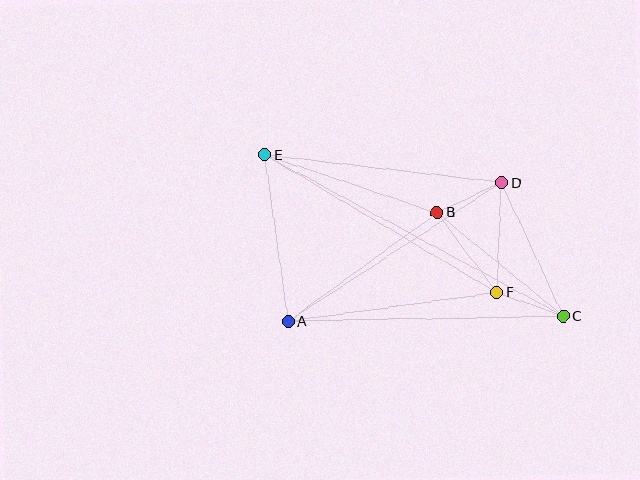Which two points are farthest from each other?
Points C and E are farthest from each other.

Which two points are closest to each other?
Points C and F are closest to each other.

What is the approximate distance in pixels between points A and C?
The distance between A and C is approximately 275 pixels.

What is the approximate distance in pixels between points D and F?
The distance between D and F is approximately 110 pixels.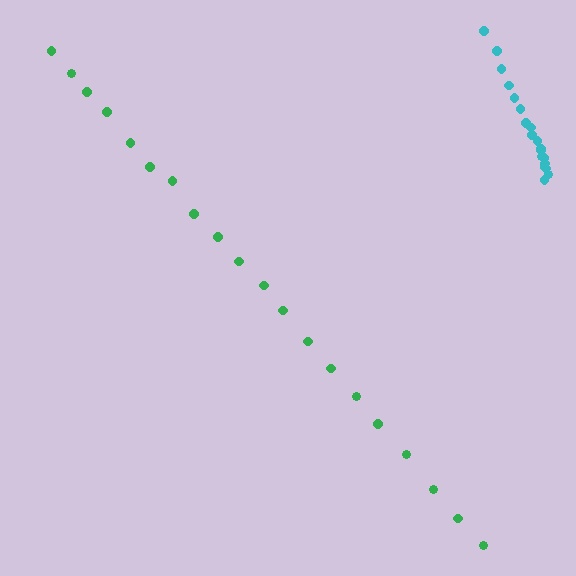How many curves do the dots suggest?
There are 2 distinct paths.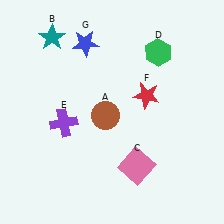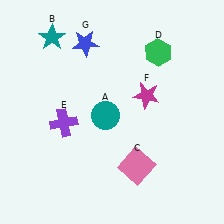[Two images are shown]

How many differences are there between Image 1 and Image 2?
There are 2 differences between the two images.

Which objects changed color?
A changed from brown to teal. F changed from red to magenta.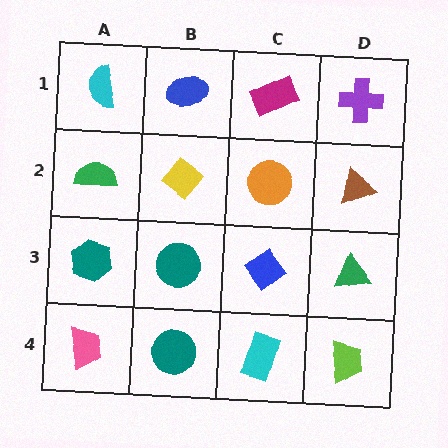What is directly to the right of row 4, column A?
A teal circle.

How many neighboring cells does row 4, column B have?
3.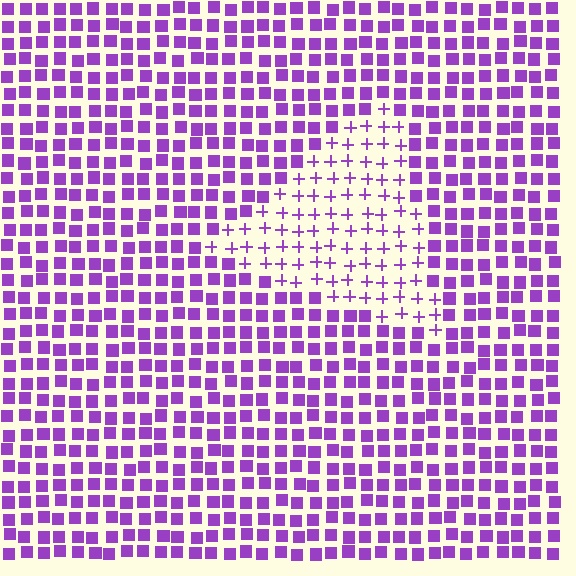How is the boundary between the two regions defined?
The boundary is defined by a change in element shape: plus signs inside vs. squares outside. All elements share the same color and spacing.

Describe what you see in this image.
The image is filled with small purple elements arranged in a uniform grid. A triangle-shaped region contains plus signs, while the surrounding area contains squares. The boundary is defined purely by the change in element shape.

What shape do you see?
I see a triangle.